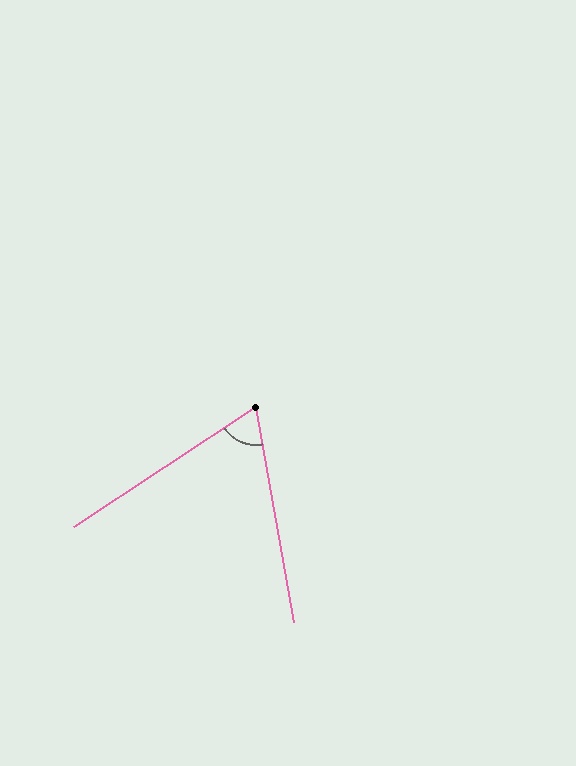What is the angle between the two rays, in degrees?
Approximately 67 degrees.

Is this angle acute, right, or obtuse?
It is acute.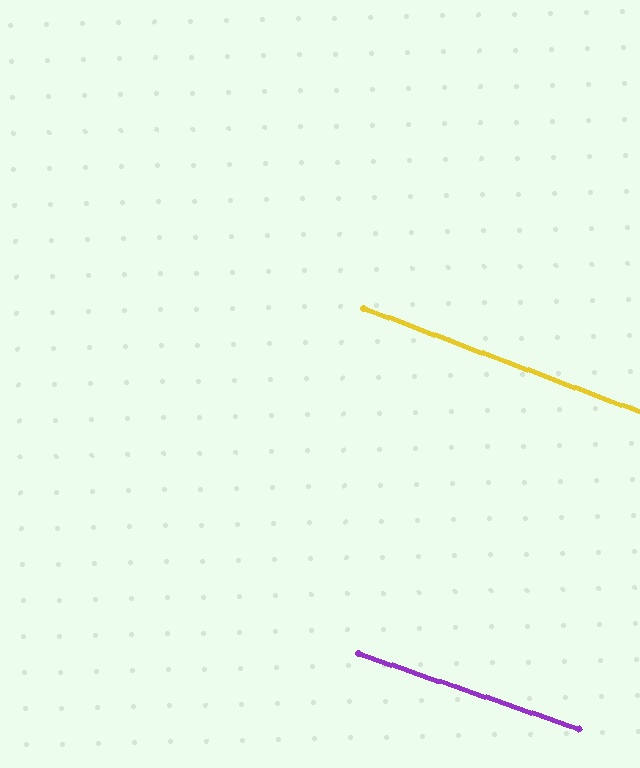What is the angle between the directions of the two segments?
Approximately 2 degrees.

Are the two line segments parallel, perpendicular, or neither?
Parallel — their directions differ by only 1.8°.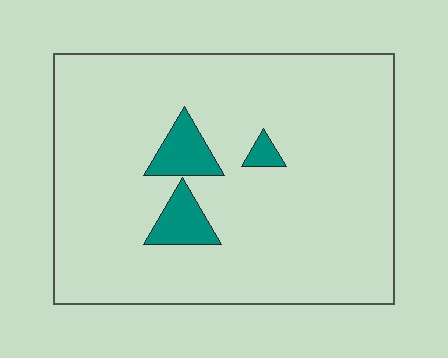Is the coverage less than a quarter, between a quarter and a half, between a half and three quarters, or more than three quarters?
Less than a quarter.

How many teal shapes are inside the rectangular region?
3.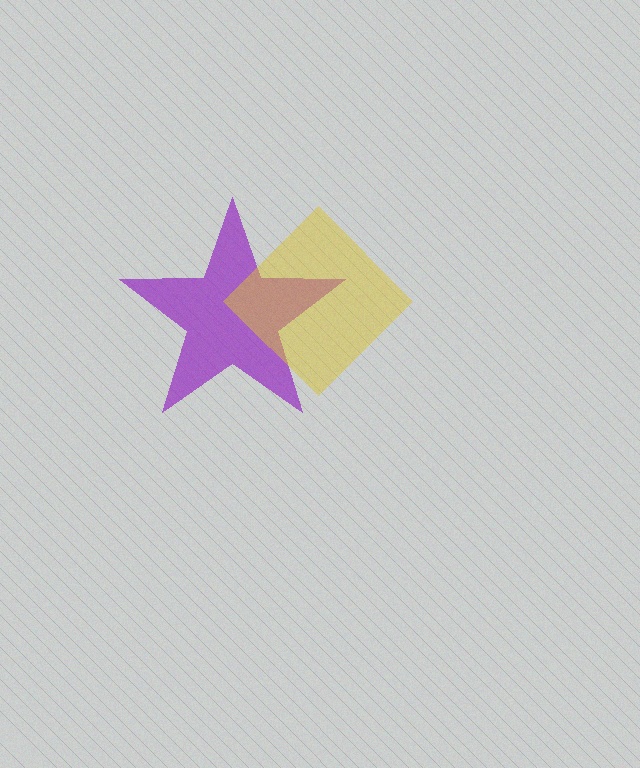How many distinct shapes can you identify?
There are 2 distinct shapes: a purple star, a yellow diamond.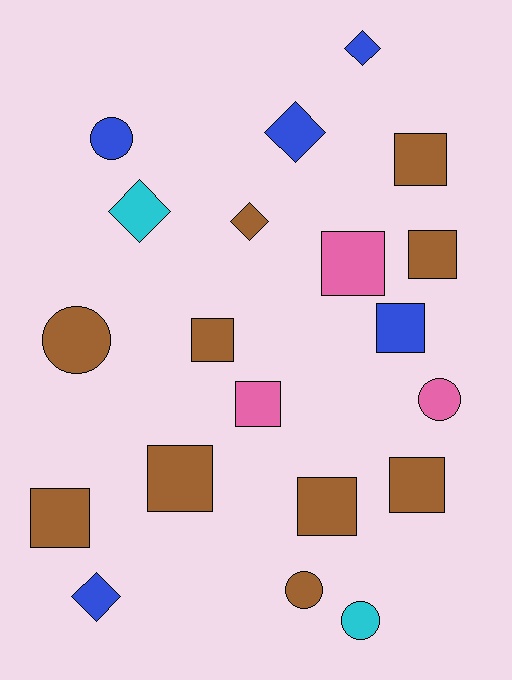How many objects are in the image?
There are 20 objects.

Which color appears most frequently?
Brown, with 10 objects.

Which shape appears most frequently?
Square, with 10 objects.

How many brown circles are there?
There are 2 brown circles.